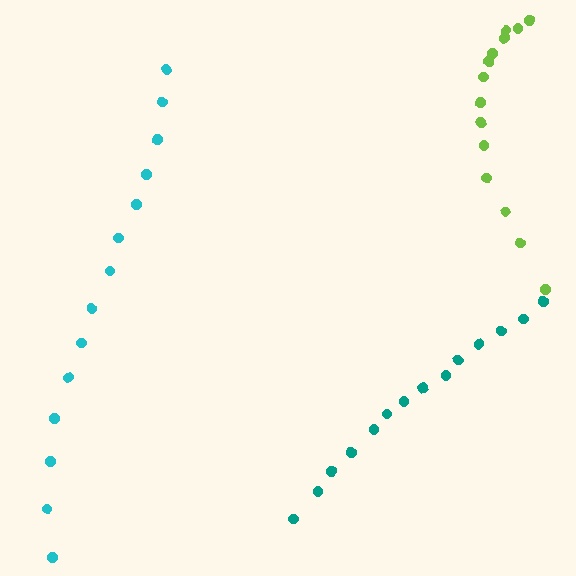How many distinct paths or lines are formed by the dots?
There are 3 distinct paths.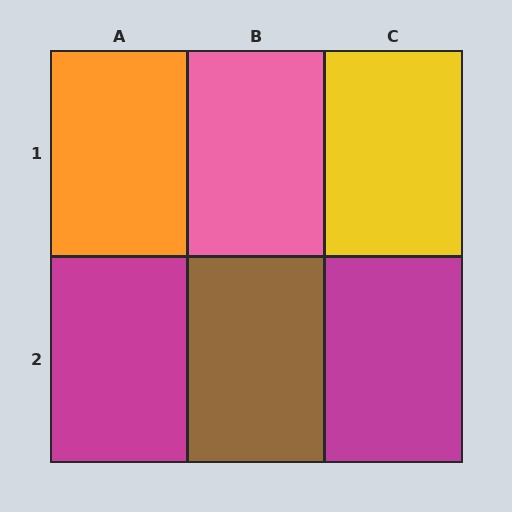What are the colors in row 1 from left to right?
Orange, pink, yellow.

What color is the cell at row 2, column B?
Brown.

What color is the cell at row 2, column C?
Magenta.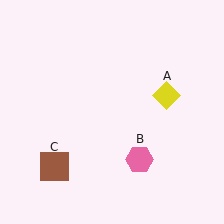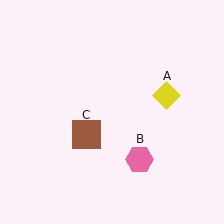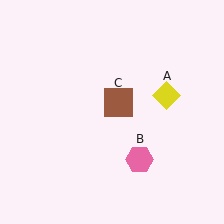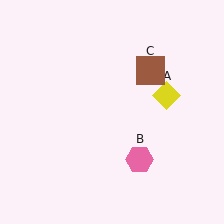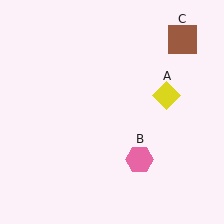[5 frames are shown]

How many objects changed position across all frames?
1 object changed position: brown square (object C).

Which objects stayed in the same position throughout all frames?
Yellow diamond (object A) and pink hexagon (object B) remained stationary.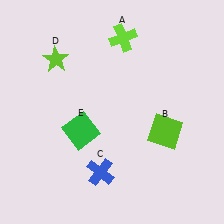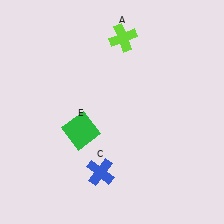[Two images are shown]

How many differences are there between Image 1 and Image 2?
There are 2 differences between the two images.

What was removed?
The lime square (B), the lime star (D) were removed in Image 2.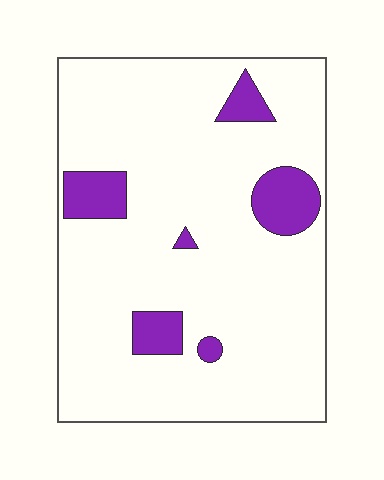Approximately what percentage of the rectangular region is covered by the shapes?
Approximately 10%.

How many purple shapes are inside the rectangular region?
6.